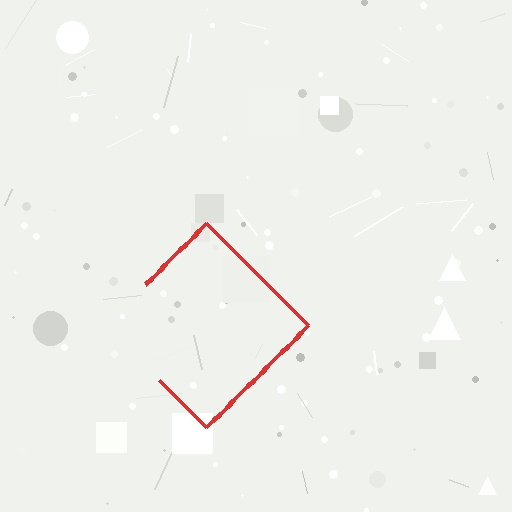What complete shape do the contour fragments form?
The contour fragments form a diamond.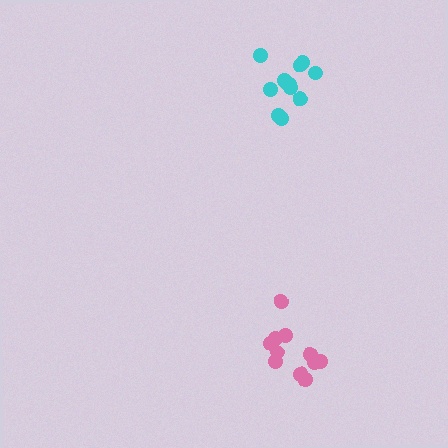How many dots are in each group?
Group 1: 12 dots, Group 2: 11 dots (23 total).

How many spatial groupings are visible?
There are 2 spatial groupings.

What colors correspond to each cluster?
The clusters are colored: cyan, pink.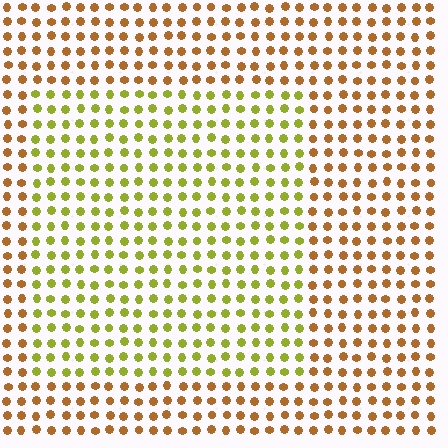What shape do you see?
I see a rectangle.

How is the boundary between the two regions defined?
The boundary is defined purely by a slight shift in hue (about 43 degrees). Spacing, size, and orientation are identical on both sides.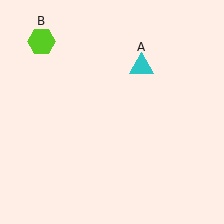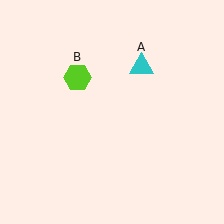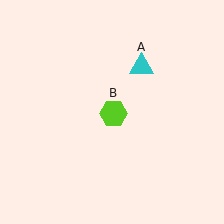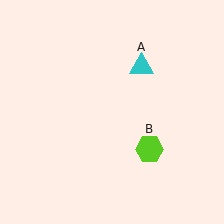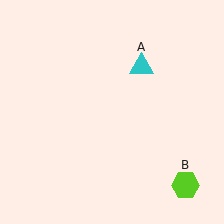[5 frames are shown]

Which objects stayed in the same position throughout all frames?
Cyan triangle (object A) remained stationary.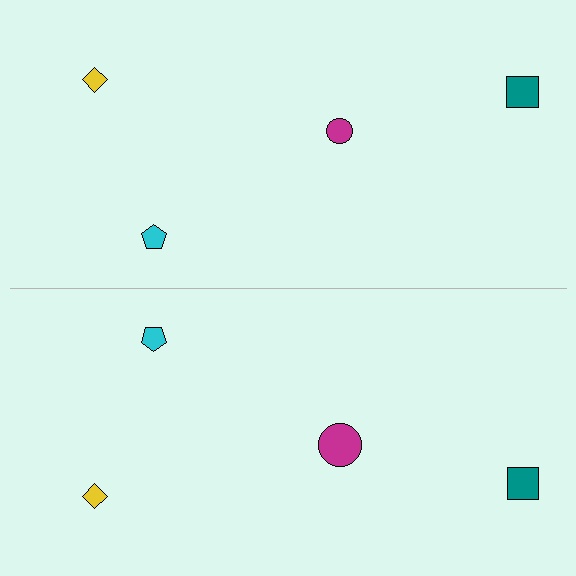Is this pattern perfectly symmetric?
No, the pattern is not perfectly symmetric. The magenta circle on the bottom side has a different size than its mirror counterpart.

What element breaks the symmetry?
The magenta circle on the bottom side has a different size than its mirror counterpart.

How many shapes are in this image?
There are 8 shapes in this image.